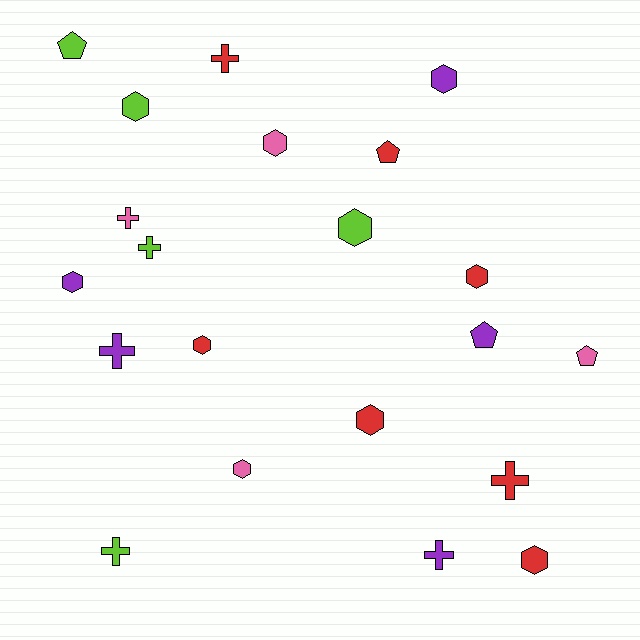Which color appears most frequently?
Red, with 7 objects.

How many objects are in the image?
There are 21 objects.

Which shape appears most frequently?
Hexagon, with 10 objects.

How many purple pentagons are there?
There is 1 purple pentagon.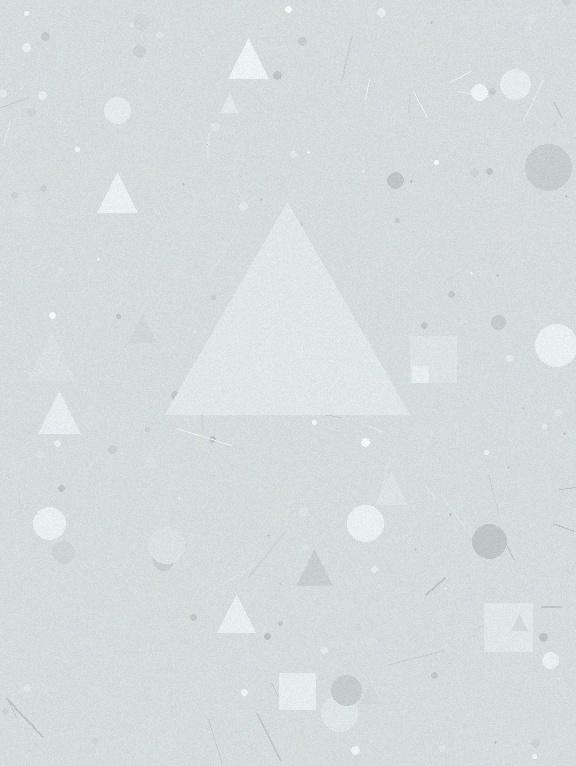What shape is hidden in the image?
A triangle is hidden in the image.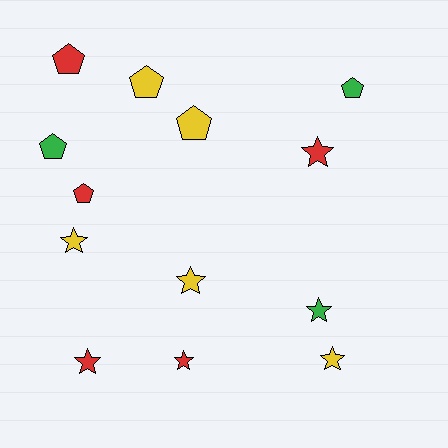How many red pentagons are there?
There are 2 red pentagons.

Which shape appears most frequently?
Star, with 7 objects.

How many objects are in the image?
There are 13 objects.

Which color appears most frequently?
Red, with 5 objects.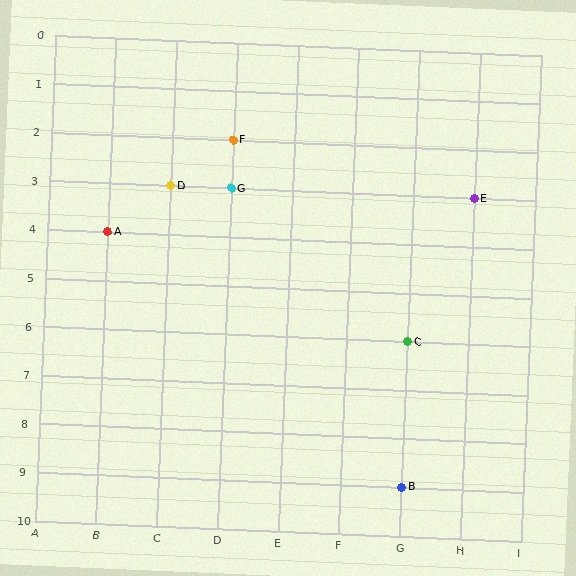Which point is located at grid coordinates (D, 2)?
Point F is at (D, 2).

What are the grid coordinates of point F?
Point F is at grid coordinates (D, 2).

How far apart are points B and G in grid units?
Points B and G are 3 columns and 6 rows apart (about 6.7 grid units diagonally).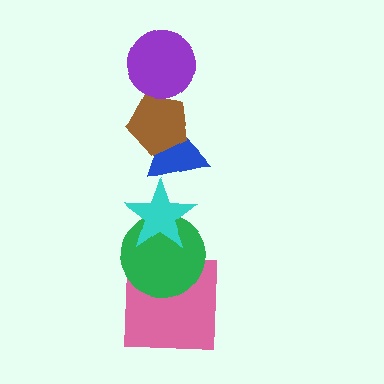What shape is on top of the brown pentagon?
The purple circle is on top of the brown pentagon.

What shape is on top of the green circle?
The cyan star is on top of the green circle.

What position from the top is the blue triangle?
The blue triangle is 3rd from the top.